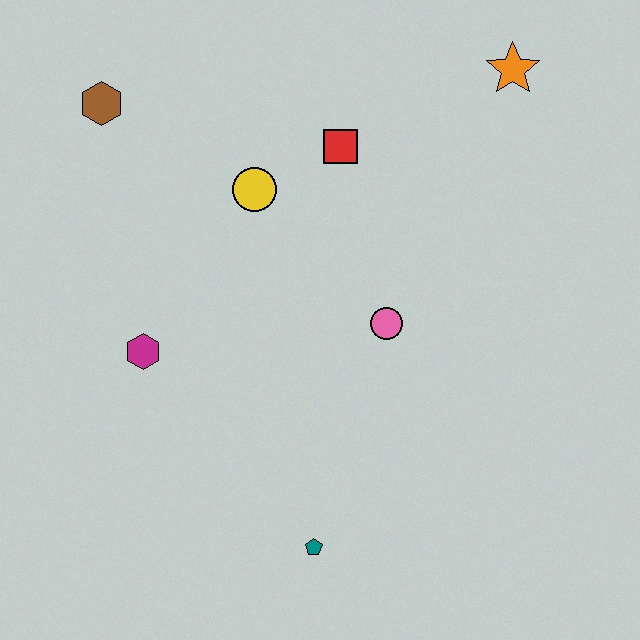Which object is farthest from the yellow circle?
The teal pentagon is farthest from the yellow circle.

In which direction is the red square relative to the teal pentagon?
The red square is above the teal pentagon.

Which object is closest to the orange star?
The red square is closest to the orange star.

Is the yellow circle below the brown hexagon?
Yes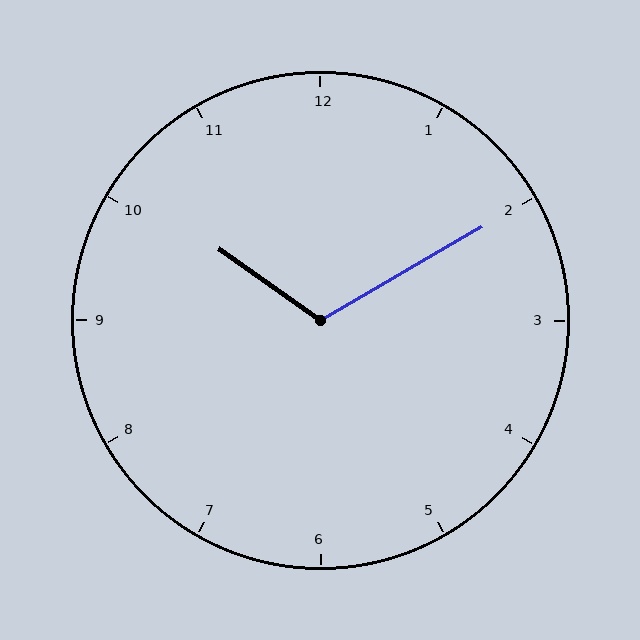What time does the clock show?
10:10.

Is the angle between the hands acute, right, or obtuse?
It is obtuse.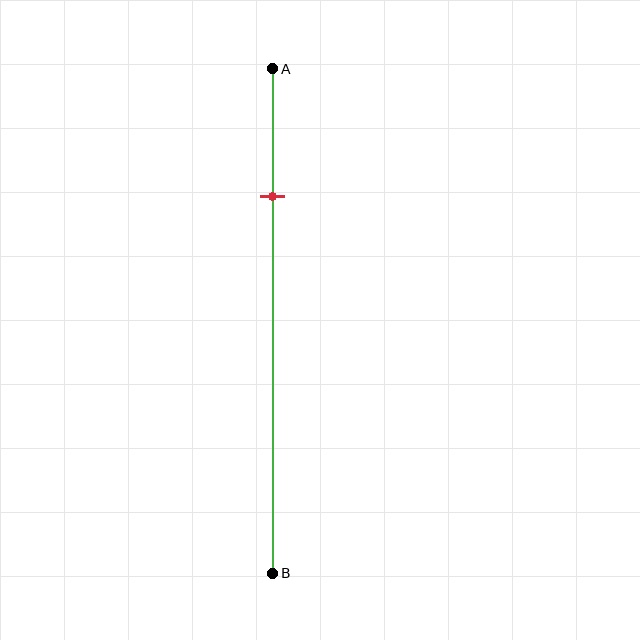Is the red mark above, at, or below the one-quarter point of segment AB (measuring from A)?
The red mark is approximately at the one-quarter point of segment AB.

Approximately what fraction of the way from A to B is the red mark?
The red mark is approximately 25% of the way from A to B.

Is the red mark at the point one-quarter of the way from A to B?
Yes, the mark is approximately at the one-quarter point.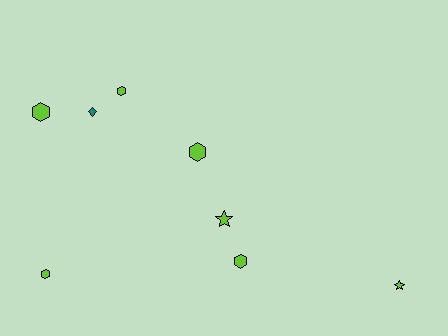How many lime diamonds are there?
There are no lime diamonds.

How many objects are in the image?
There are 8 objects.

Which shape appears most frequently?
Hexagon, with 5 objects.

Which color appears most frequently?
Lime, with 7 objects.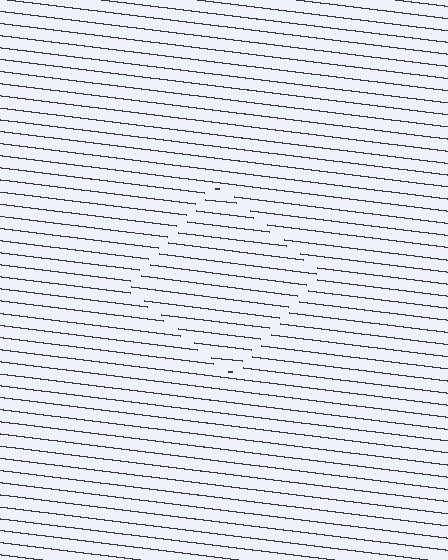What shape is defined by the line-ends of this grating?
An illusory square. The interior of the shape contains the same grating, shifted by half a period — the contour is defined by the phase discontinuity where line-ends from the inner and outer gratings abut.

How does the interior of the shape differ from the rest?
The interior of the shape contains the same grating, shifted by half a period — the contour is defined by the phase discontinuity where line-ends from the inner and outer gratings abut.